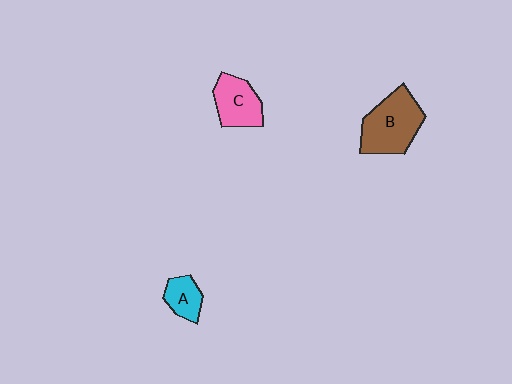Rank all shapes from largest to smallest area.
From largest to smallest: B (brown), C (pink), A (cyan).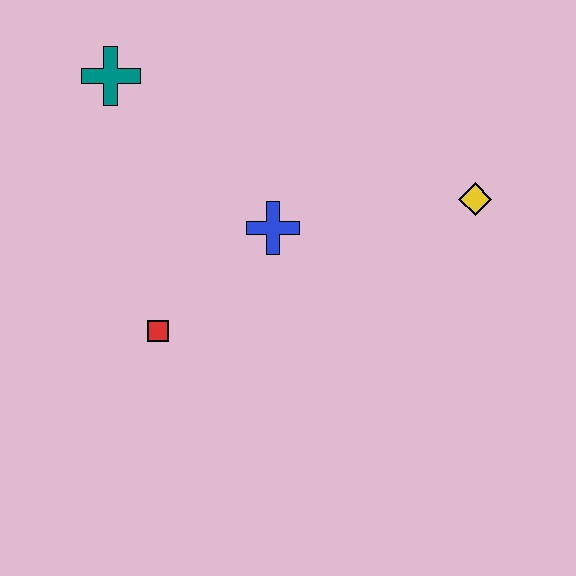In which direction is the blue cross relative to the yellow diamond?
The blue cross is to the left of the yellow diamond.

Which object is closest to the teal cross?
The blue cross is closest to the teal cross.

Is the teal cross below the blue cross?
No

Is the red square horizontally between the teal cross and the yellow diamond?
Yes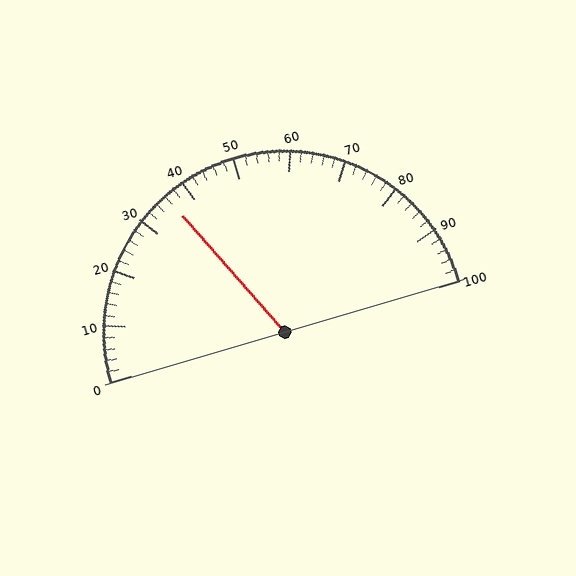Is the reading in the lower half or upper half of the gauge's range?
The reading is in the lower half of the range (0 to 100).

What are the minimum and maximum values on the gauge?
The gauge ranges from 0 to 100.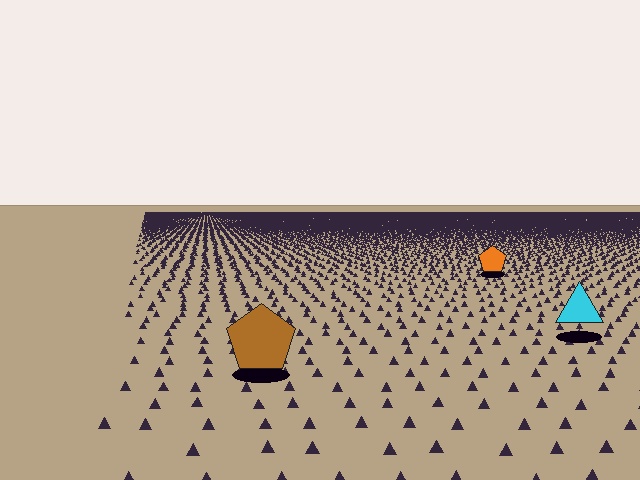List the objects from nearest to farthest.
From nearest to farthest: the brown pentagon, the cyan triangle, the orange pentagon.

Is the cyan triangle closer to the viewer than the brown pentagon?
No. The brown pentagon is closer — you can tell from the texture gradient: the ground texture is coarser near it.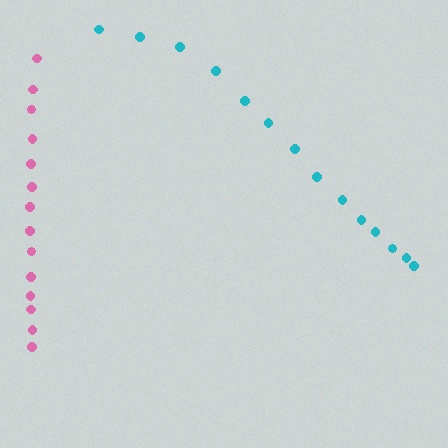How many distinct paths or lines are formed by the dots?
There are 2 distinct paths.